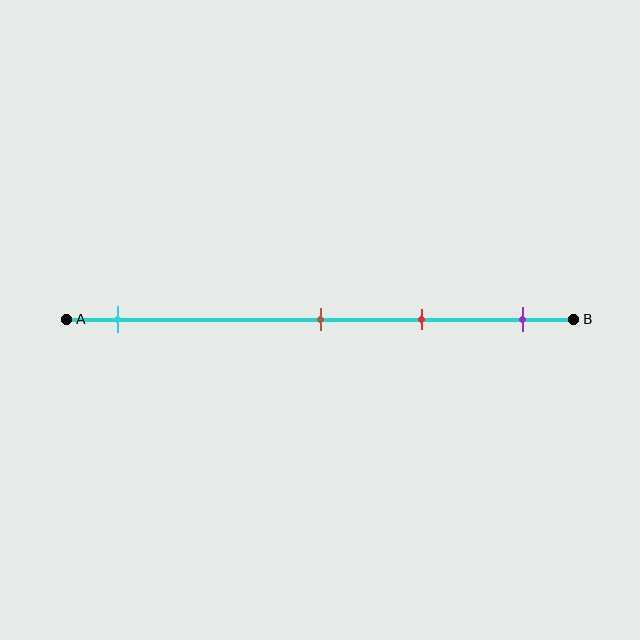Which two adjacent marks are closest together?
The brown and red marks are the closest adjacent pair.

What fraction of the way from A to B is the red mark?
The red mark is approximately 70% (0.7) of the way from A to B.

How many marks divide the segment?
There are 4 marks dividing the segment.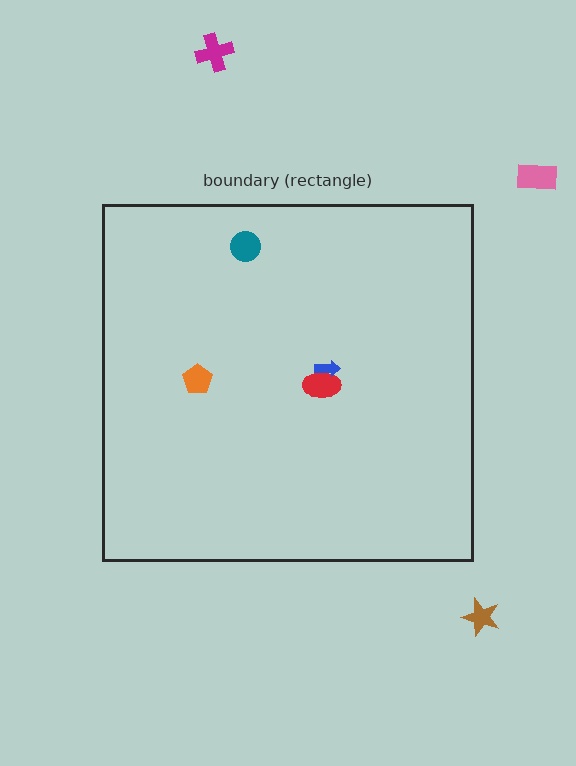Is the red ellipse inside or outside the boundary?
Inside.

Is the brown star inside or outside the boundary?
Outside.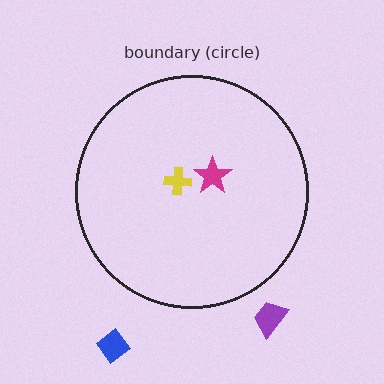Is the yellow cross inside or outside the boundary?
Inside.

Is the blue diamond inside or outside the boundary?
Outside.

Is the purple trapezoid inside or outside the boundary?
Outside.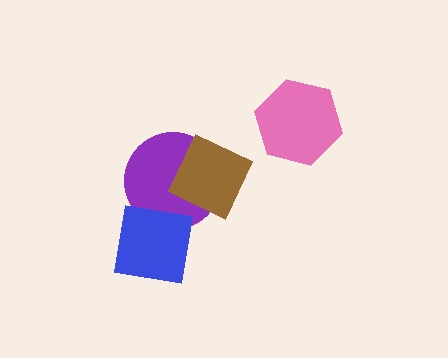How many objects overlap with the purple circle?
2 objects overlap with the purple circle.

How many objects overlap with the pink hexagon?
0 objects overlap with the pink hexagon.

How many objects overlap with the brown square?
1 object overlaps with the brown square.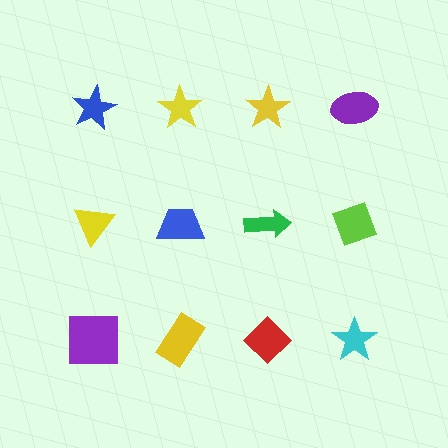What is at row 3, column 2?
A yellow rectangle.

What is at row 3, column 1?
A purple square.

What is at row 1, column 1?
A blue star.